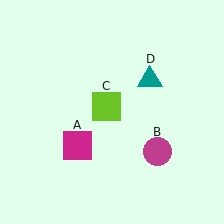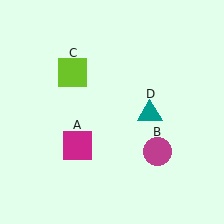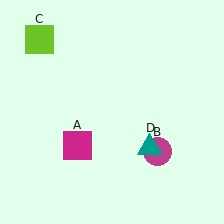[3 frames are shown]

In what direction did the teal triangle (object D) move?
The teal triangle (object D) moved down.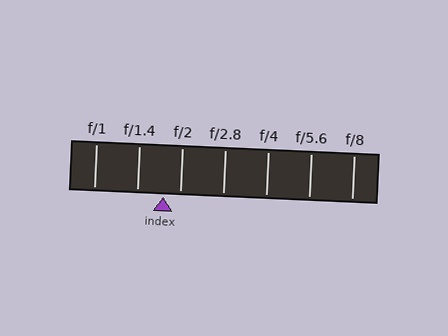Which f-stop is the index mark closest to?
The index mark is closest to f/2.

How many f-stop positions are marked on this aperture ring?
There are 7 f-stop positions marked.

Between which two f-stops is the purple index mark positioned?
The index mark is between f/1.4 and f/2.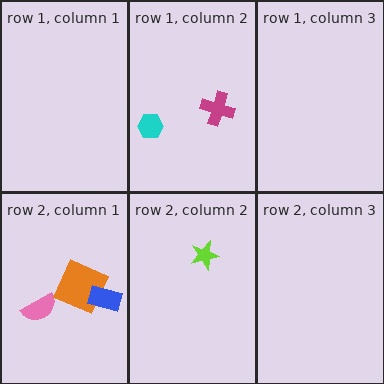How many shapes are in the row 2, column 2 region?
1.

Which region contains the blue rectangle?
The row 2, column 1 region.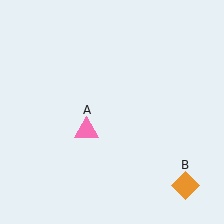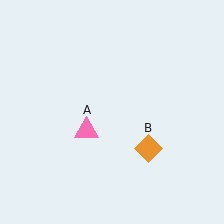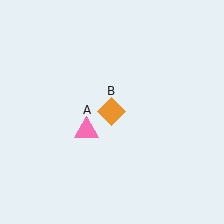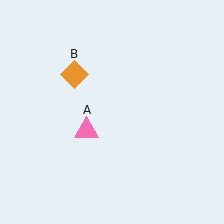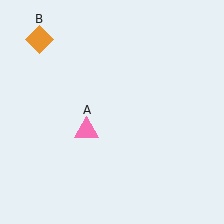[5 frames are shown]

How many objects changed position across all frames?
1 object changed position: orange diamond (object B).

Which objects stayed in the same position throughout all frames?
Pink triangle (object A) remained stationary.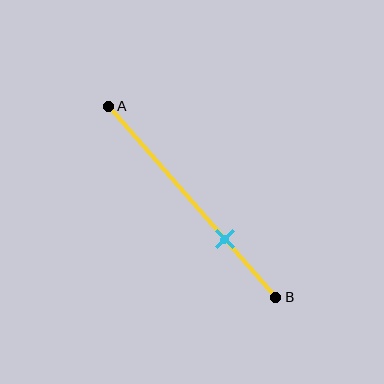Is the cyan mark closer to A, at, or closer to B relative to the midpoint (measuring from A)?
The cyan mark is closer to point B than the midpoint of segment AB.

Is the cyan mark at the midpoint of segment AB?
No, the mark is at about 70% from A, not at the 50% midpoint.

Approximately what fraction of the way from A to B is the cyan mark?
The cyan mark is approximately 70% of the way from A to B.